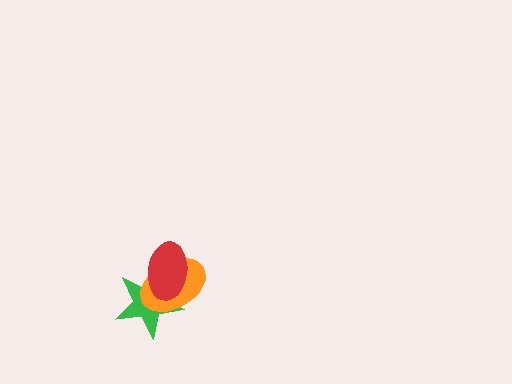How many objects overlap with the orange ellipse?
2 objects overlap with the orange ellipse.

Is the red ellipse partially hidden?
No, no other shape covers it.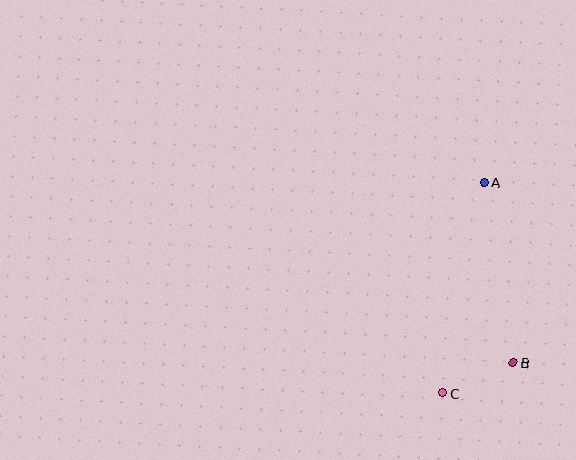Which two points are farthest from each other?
Points A and C are farthest from each other.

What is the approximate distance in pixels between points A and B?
The distance between A and B is approximately 183 pixels.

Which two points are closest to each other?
Points B and C are closest to each other.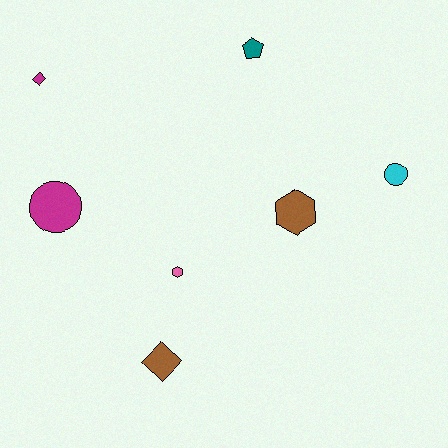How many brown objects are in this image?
There are 2 brown objects.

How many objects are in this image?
There are 7 objects.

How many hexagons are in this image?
There are 2 hexagons.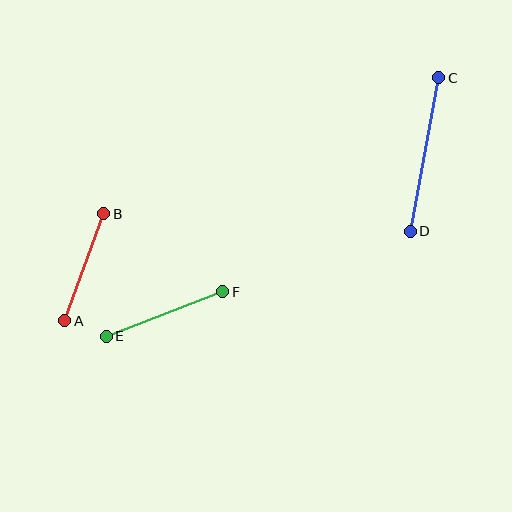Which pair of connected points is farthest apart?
Points C and D are farthest apart.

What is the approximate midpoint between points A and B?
The midpoint is at approximately (84, 267) pixels.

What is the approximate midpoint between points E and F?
The midpoint is at approximately (165, 314) pixels.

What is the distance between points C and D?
The distance is approximately 156 pixels.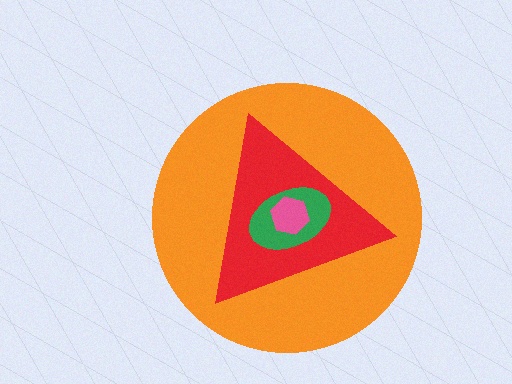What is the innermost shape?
The pink hexagon.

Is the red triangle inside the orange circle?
Yes.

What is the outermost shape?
The orange circle.